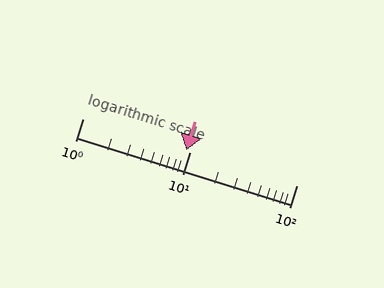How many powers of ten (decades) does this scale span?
The scale spans 2 decades, from 1 to 100.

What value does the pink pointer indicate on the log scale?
The pointer indicates approximately 9.4.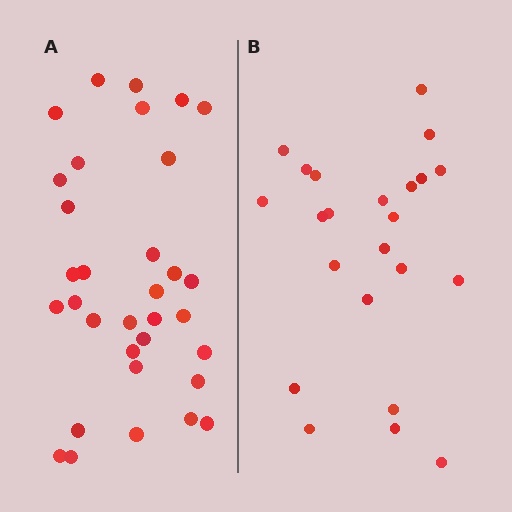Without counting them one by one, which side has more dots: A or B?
Region A (the left region) has more dots.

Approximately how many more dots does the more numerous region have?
Region A has roughly 10 or so more dots than region B.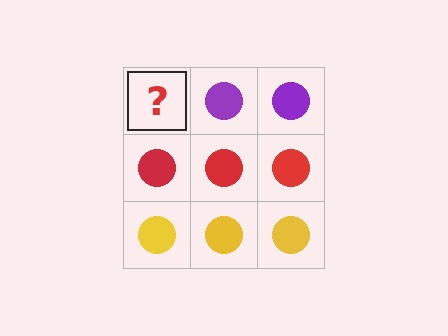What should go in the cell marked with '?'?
The missing cell should contain a purple circle.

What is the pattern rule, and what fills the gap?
The rule is that each row has a consistent color. The gap should be filled with a purple circle.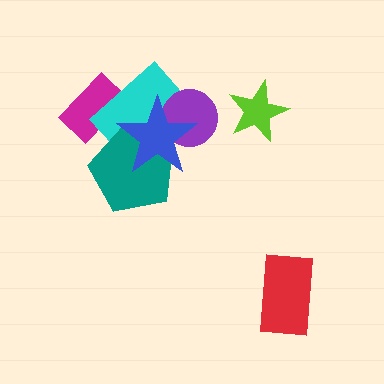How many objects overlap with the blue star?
3 objects overlap with the blue star.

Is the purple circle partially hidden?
Yes, it is partially covered by another shape.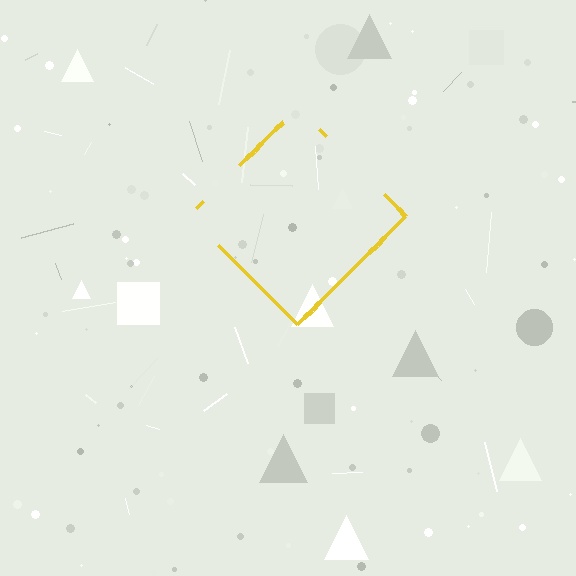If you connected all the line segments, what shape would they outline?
They would outline a diamond.